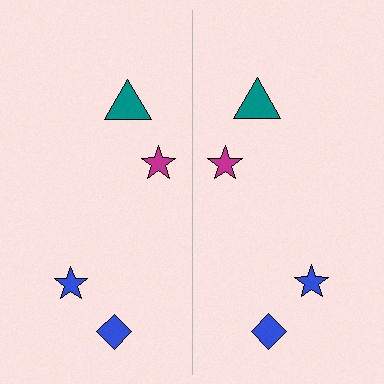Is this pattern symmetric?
Yes, this pattern has bilateral (reflection) symmetry.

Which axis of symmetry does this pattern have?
The pattern has a vertical axis of symmetry running through the center of the image.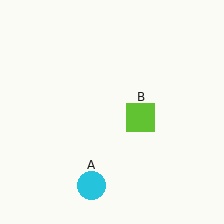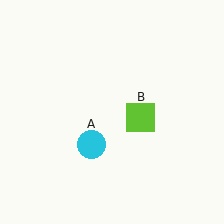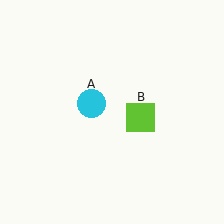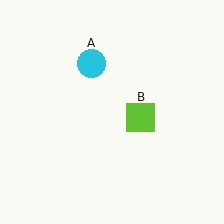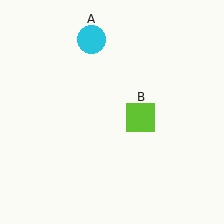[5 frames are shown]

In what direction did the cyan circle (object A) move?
The cyan circle (object A) moved up.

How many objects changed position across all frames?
1 object changed position: cyan circle (object A).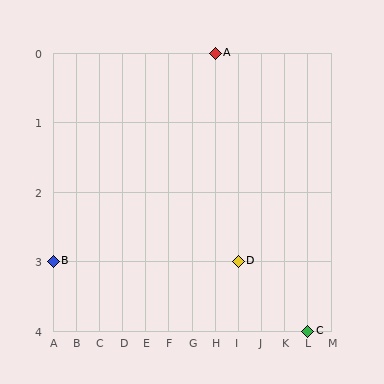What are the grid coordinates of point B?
Point B is at grid coordinates (A, 3).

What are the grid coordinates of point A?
Point A is at grid coordinates (H, 0).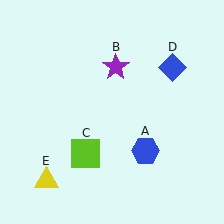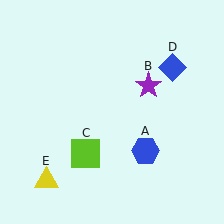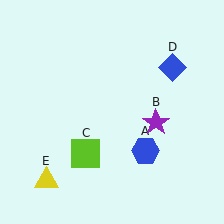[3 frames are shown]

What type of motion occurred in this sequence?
The purple star (object B) rotated clockwise around the center of the scene.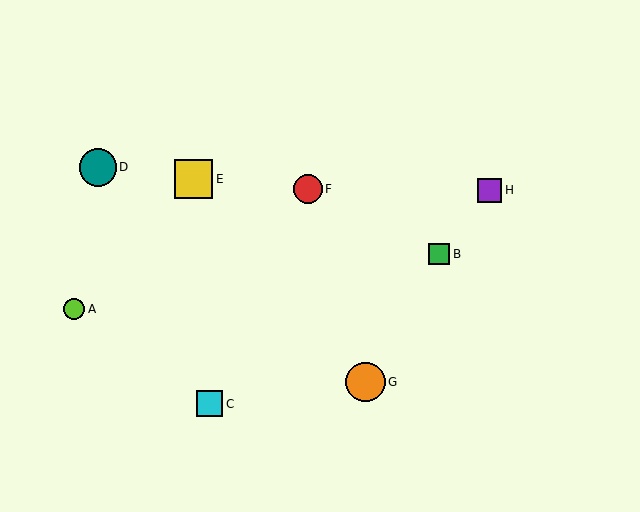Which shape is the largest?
The orange circle (labeled G) is the largest.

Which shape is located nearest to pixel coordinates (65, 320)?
The lime circle (labeled A) at (74, 309) is nearest to that location.